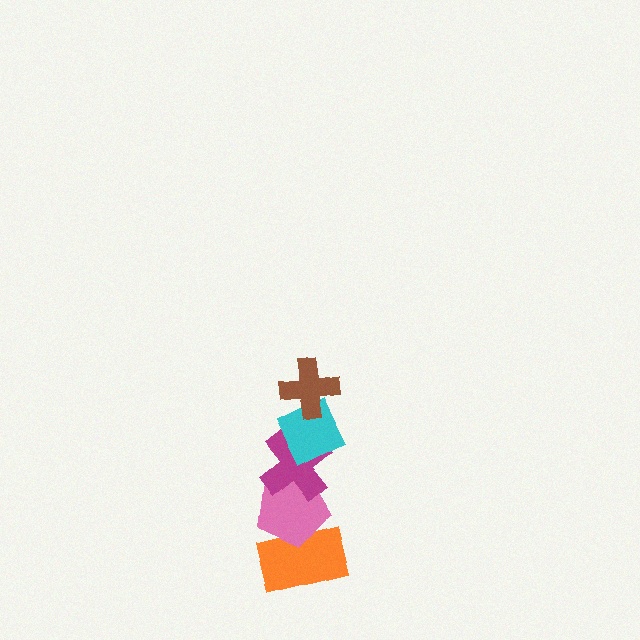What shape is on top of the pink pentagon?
The magenta cross is on top of the pink pentagon.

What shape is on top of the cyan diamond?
The brown cross is on top of the cyan diamond.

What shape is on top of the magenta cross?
The cyan diamond is on top of the magenta cross.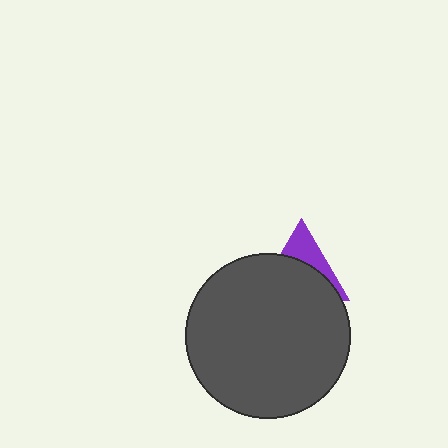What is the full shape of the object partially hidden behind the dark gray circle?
The partially hidden object is a purple triangle.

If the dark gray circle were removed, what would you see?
You would see the complete purple triangle.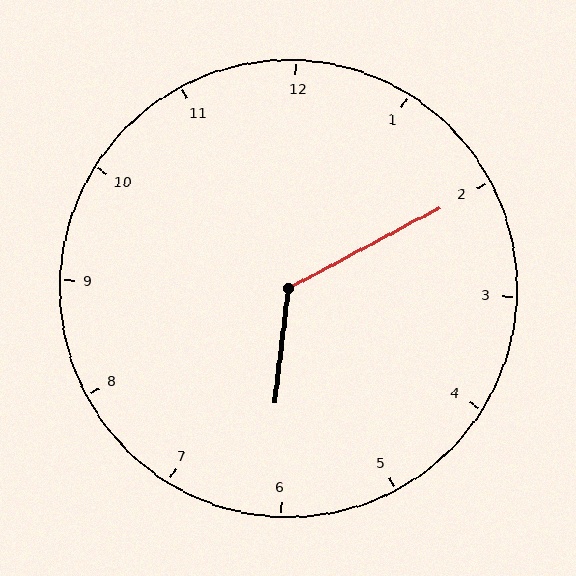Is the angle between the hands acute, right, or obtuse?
It is obtuse.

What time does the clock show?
6:10.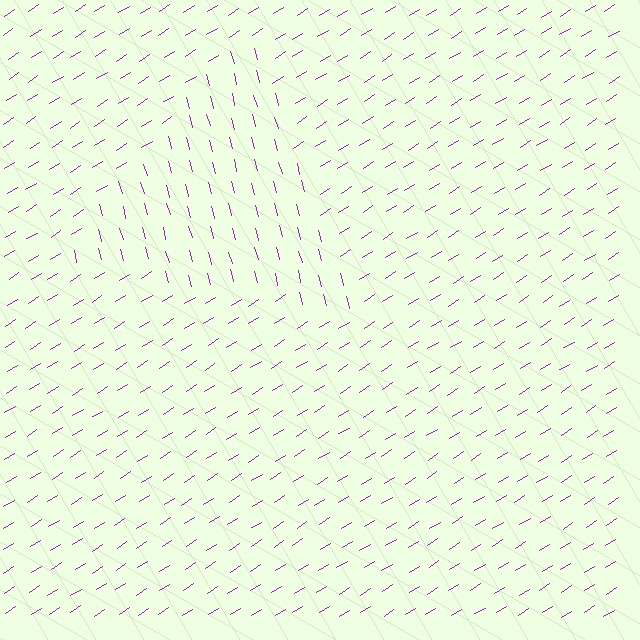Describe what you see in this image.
The image is filled with small purple line segments. A triangle region in the image has lines oriented differently from the surrounding lines, creating a visible texture boundary.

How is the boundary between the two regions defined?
The boundary is defined purely by a change in line orientation (approximately 72 degrees difference). All lines are the same color and thickness.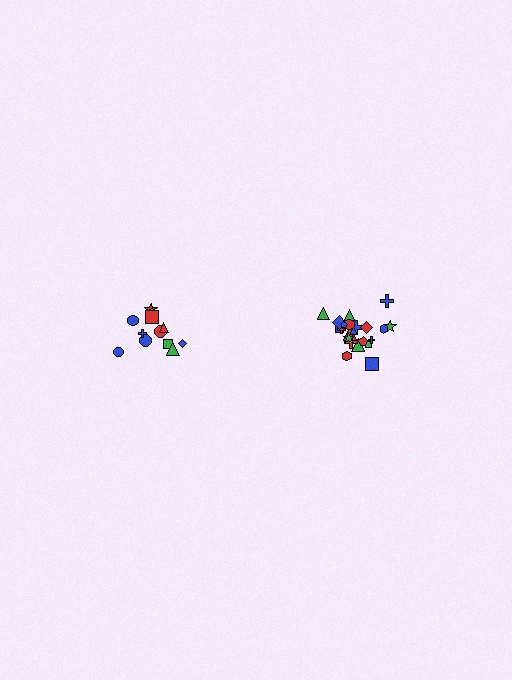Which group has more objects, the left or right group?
The right group.